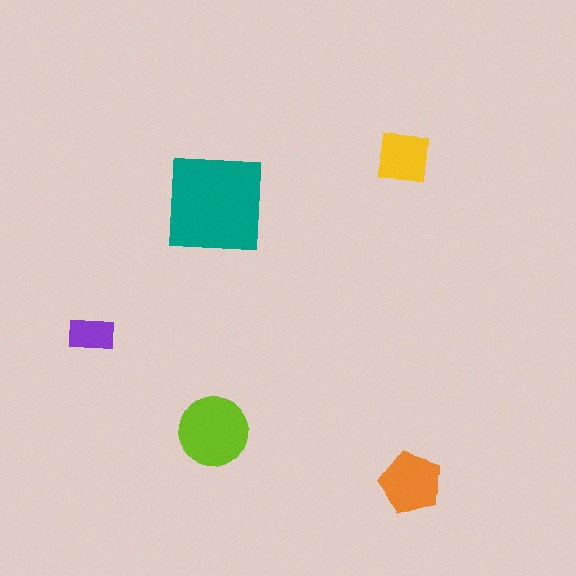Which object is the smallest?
The purple rectangle.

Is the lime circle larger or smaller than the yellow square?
Larger.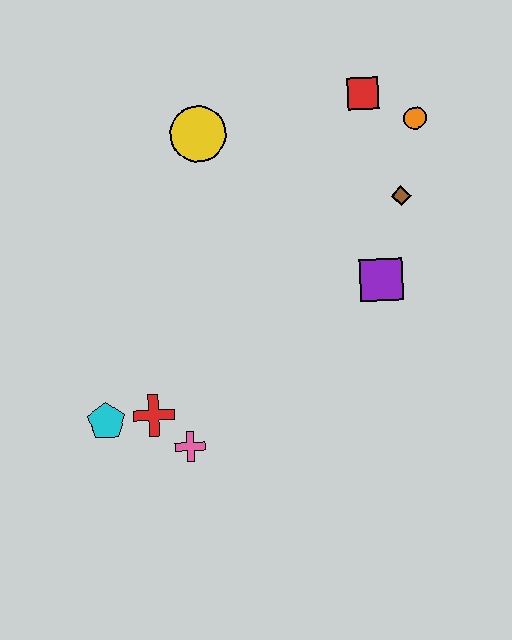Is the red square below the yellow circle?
No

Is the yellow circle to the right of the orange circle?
No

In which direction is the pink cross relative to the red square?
The pink cross is below the red square.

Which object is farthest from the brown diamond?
The cyan pentagon is farthest from the brown diamond.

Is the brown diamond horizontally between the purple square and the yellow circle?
No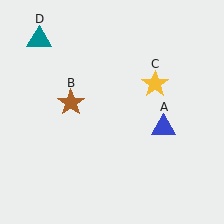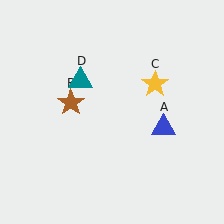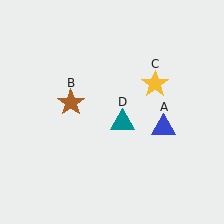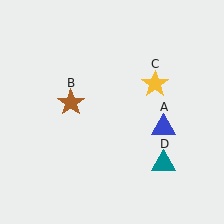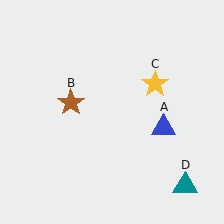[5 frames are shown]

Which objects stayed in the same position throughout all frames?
Blue triangle (object A) and brown star (object B) and yellow star (object C) remained stationary.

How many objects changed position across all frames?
1 object changed position: teal triangle (object D).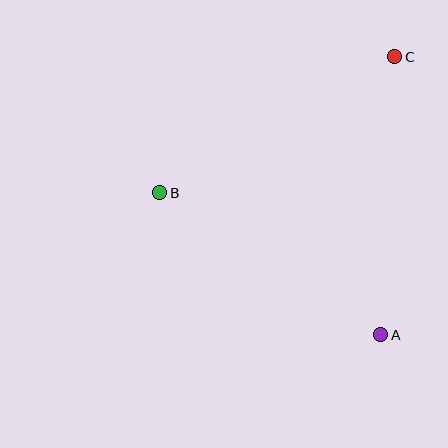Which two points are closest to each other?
Points A and B are closest to each other.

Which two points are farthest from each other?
Points A and C are farthest from each other.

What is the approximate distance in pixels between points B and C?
The distance between B and C is approximately 272 pixels.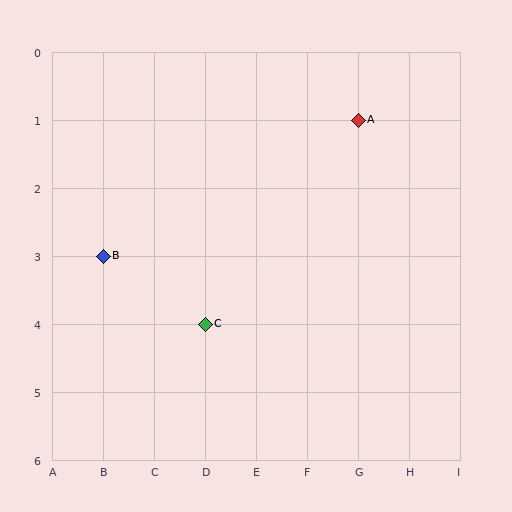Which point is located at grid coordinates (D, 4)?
Point C is at (D, 4).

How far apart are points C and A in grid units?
Points C and A are 3 columns and 3 rows apart (about 4.2 grid units diagonally).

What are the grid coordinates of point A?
Point A is at grid coordinates (G, 1).